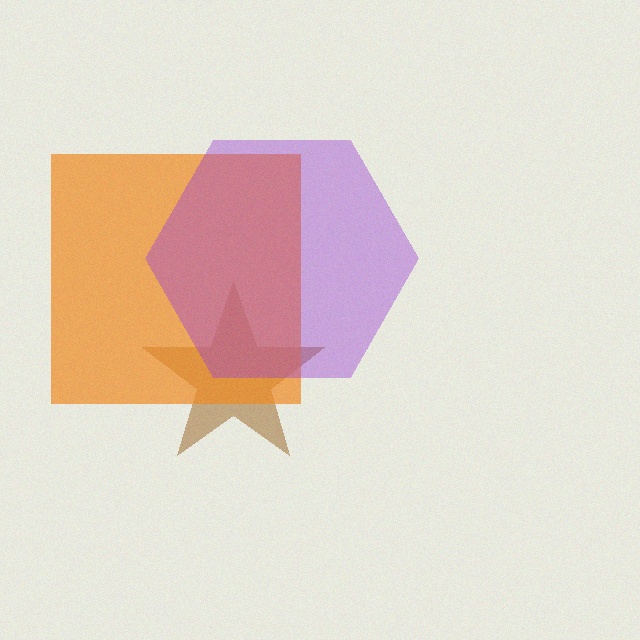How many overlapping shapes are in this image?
There are 3 overlapping shapes in the image.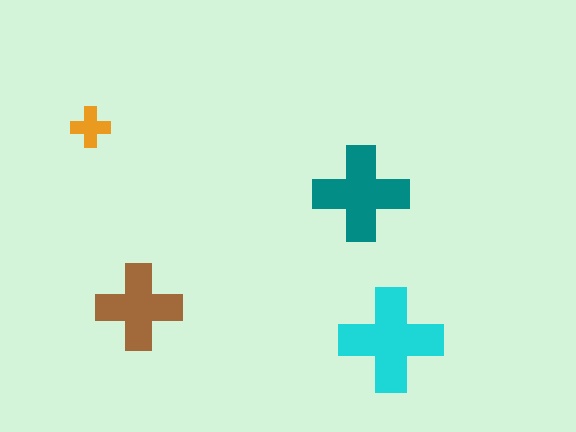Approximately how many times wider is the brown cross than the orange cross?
About 2 times wider.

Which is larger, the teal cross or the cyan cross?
The cyan one.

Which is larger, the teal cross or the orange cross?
The teal one.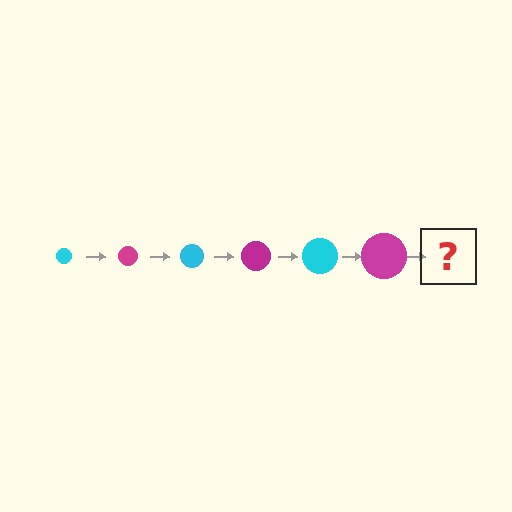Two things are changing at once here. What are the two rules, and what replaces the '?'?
The two rules are that the circle grows larger each step and the color cycles through cyan and magenta. The '?' should be a cyan circle, larger than the previous one.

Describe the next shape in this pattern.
It should be a cyan circle, larger than the previous one.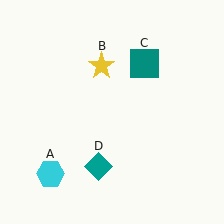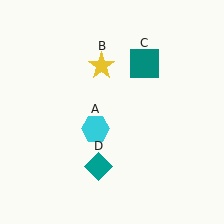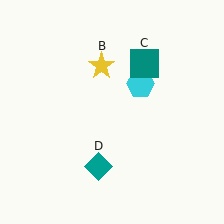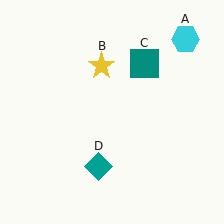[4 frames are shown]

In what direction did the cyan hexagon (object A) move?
The cyan hexagon (object A) moved up and to the right.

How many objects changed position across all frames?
1 object changed position: cyan hexagon (object A).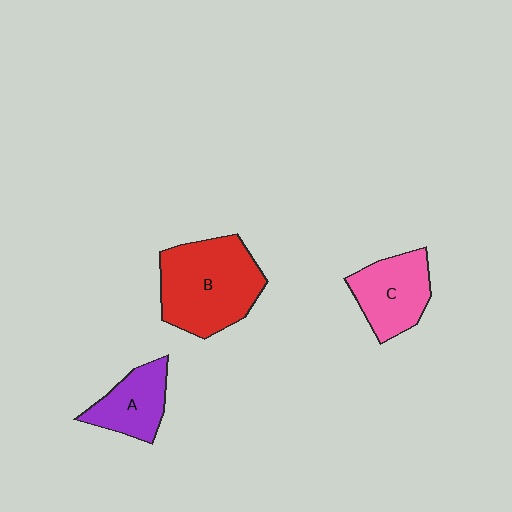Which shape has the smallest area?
Shape A (purple).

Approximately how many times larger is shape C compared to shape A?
Approximately 1.2 times.